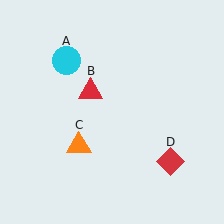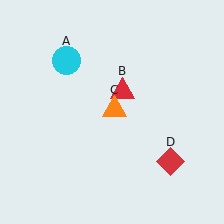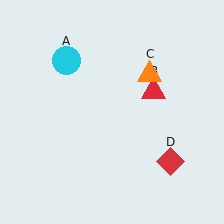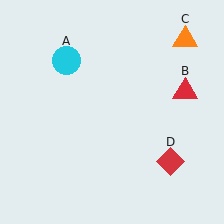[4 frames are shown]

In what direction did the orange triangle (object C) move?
The orange triangle (object C) moved up and to the right.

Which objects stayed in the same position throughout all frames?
Cyan circle (object A) and red diamond (object D) remained stationary.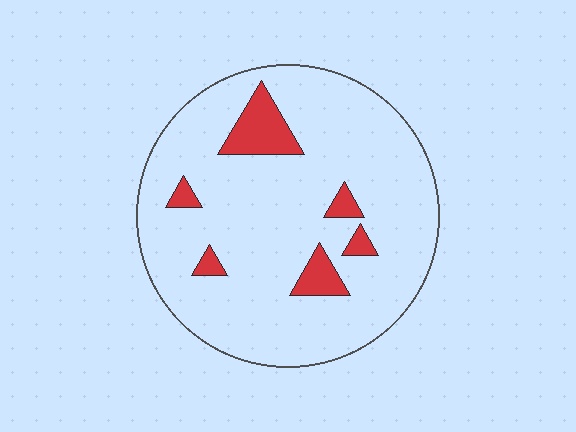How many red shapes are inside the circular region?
6.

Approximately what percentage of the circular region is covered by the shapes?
Approximately 10%.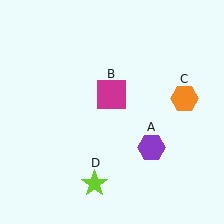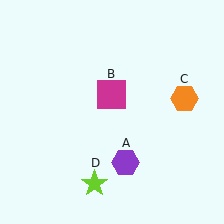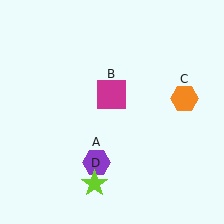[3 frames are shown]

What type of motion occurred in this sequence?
The purple hexagon (object A) rotated clockwise around the center of the scene.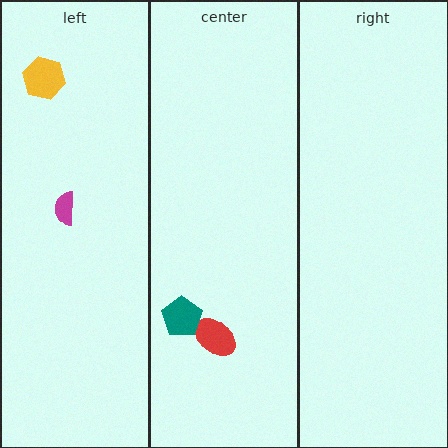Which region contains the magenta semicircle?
The left region.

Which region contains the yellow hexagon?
The left region.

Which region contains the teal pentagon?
The center region.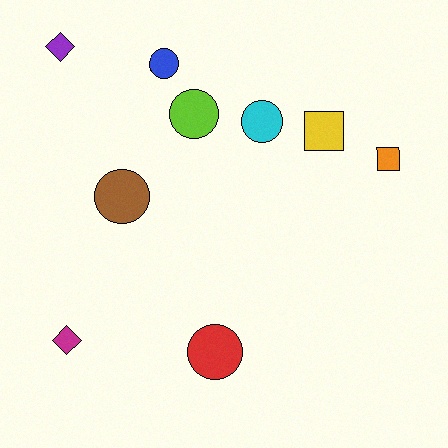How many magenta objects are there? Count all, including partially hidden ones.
There is 1 magenta object.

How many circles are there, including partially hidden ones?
There are 5 circles.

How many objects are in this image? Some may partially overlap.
There are 9 objects.